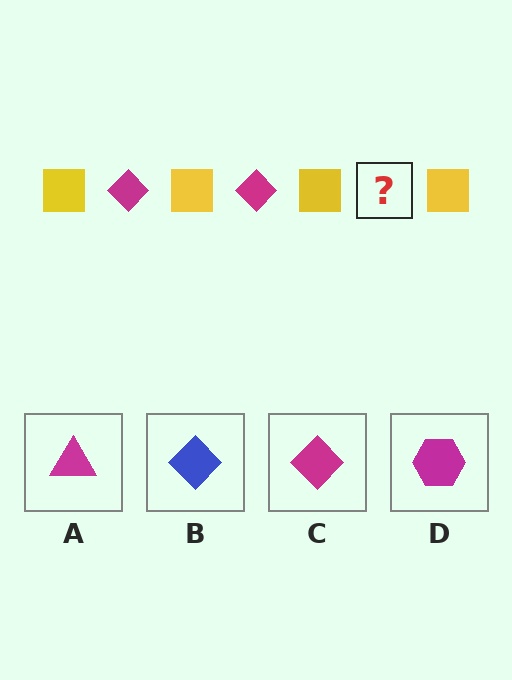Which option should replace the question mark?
Option C.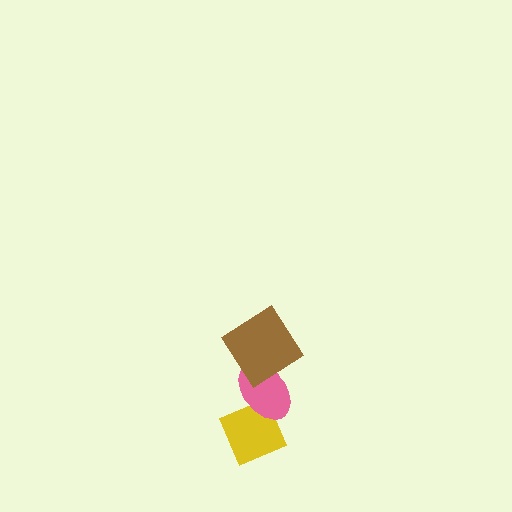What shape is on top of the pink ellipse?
The brown diamond is on top of the pink ellipse.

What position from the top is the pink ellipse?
The pink ellipse is 2nd from the top.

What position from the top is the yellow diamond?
The yellow diamond is 3rd from the top.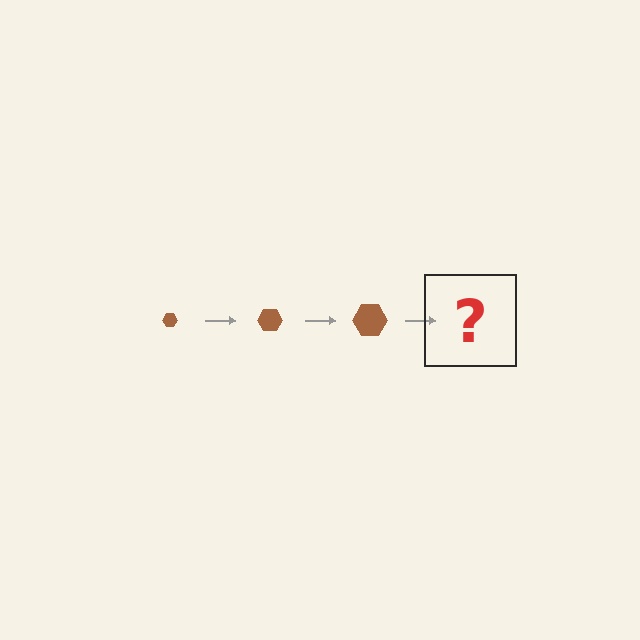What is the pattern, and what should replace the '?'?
The pattern is that the hexagon gets progressively larger each step. The '?' should be a brown hexagon, larger than the previous one.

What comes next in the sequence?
The next element should be a brown hexagon, larger than the previous one.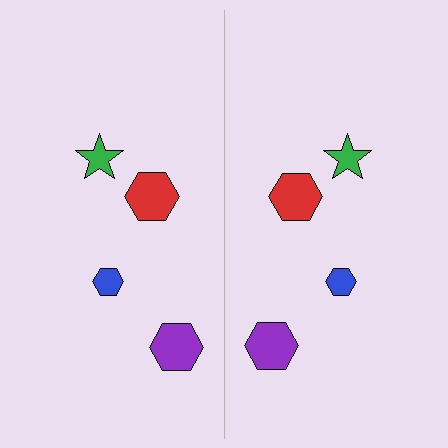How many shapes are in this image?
There are 8 shapes in this image.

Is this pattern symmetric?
Yes, this pattern has bilateral (reflection) symmetry.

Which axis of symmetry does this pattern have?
The pattern has a vertical axis of symmetry running through the center of the image.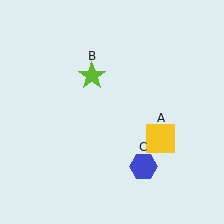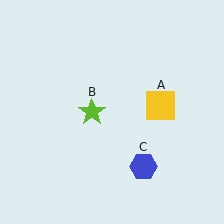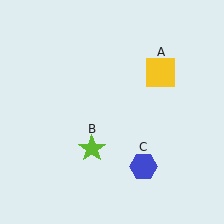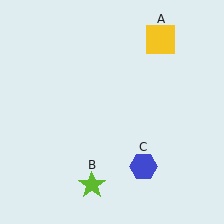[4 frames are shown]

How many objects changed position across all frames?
2 objects changed position: yellow square (object A), lime star (object B).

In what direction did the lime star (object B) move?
The lime star (object B) moved down.